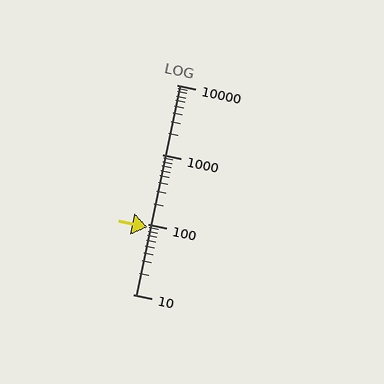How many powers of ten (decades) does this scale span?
The scale spans 3 decades, from 10 to 10000.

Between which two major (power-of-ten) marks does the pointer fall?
The pointer is between 10 and 100.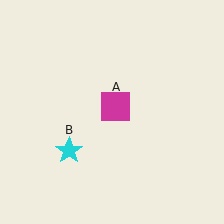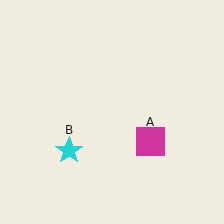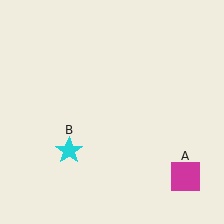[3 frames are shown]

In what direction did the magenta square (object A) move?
The magenta square (object A) moved down and to the right.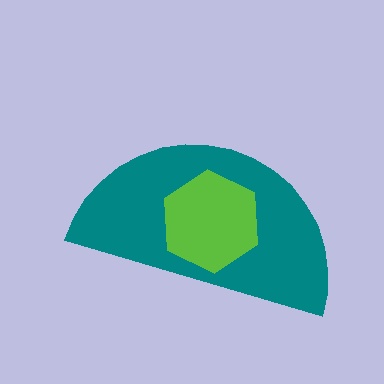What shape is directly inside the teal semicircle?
The lime hexagon.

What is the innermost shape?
The lime hexagon.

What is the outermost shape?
The teal semicircle.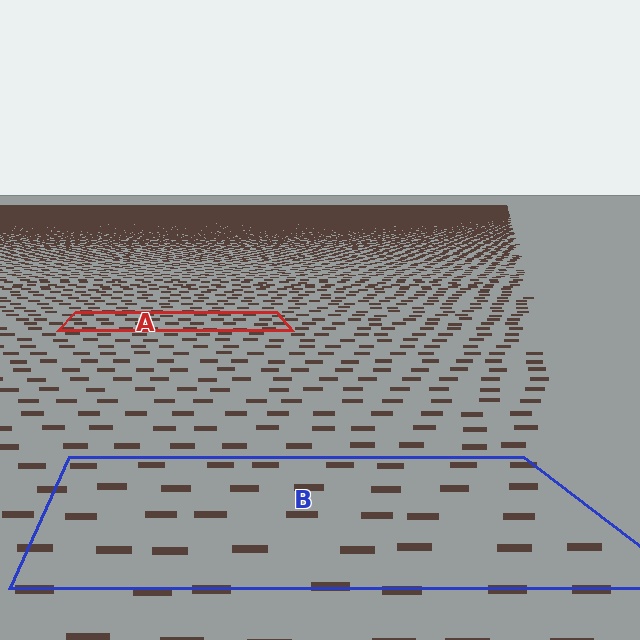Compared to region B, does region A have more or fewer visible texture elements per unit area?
Region A has more texture elements per unit area — they are packed more densely because it is farther away.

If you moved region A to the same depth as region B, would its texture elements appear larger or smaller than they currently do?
They would appear larger. At a closer depth, the same texture elements are projected at a bigger on-screen size.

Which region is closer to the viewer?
Region B is closer. The texture elements there are larger and more spread out.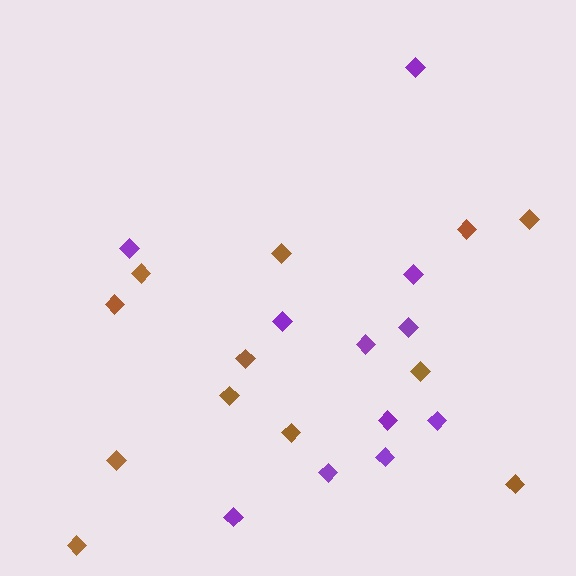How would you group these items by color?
There are 2 groups: one group of brown diamonds (12) and one group of purple diamonds (11).